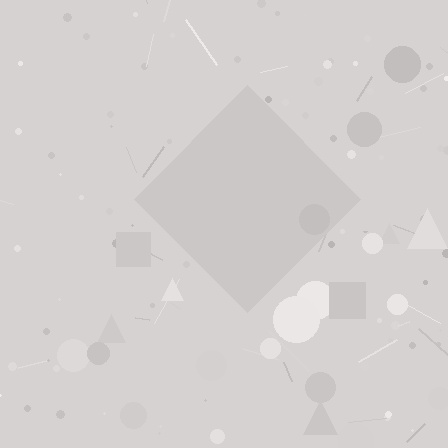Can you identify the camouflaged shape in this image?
The camouflaged shape is a diamond.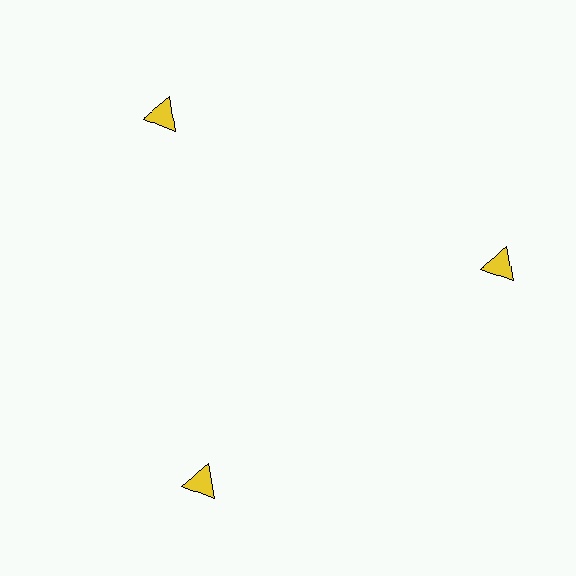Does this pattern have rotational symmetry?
Yes, this pattern has 3-fold rotational symmetry. It looks the same after rotating 120 degrees around the center.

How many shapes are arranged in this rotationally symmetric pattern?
There are 3 shapes, arranged in 3 groups of 1.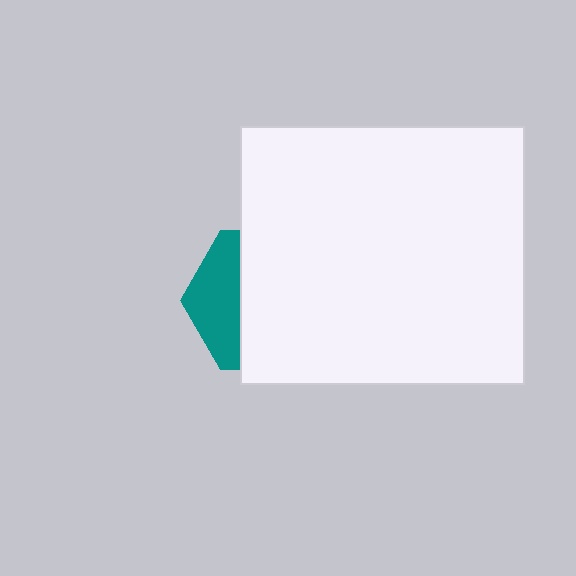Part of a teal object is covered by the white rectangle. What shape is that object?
It is a hexagon.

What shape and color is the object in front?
The object in front is a white rectangle.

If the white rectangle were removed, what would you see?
You would see the complete teal hexagon.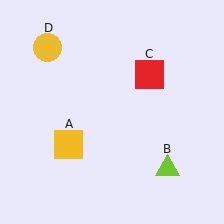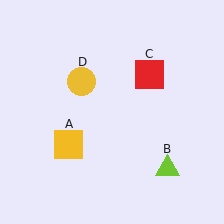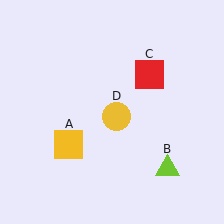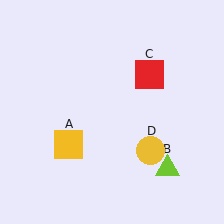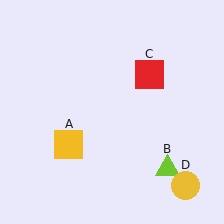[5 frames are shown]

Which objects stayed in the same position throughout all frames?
Yellow square (object A) and lime triangle (object B) and red square (object C) remained stationary.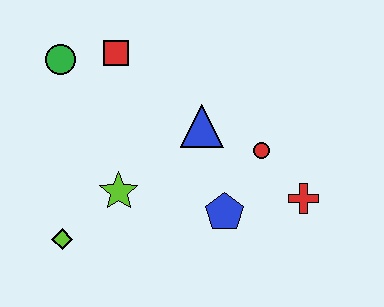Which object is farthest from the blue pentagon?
The green circle is farthest from the blue pentagon.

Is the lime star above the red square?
No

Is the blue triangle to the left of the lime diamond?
No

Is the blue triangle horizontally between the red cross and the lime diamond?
Yes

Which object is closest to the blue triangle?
The red circle is closest to the blue triangle.